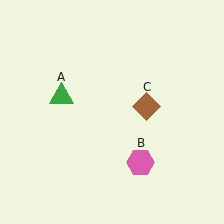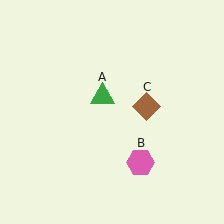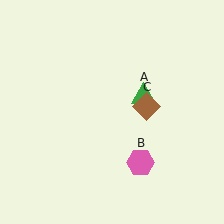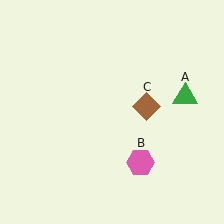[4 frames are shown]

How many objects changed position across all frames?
1 object changed position: green triangle (object A).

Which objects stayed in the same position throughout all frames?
Pink hexagon (object B) and brown diamond (object C) remained stationary.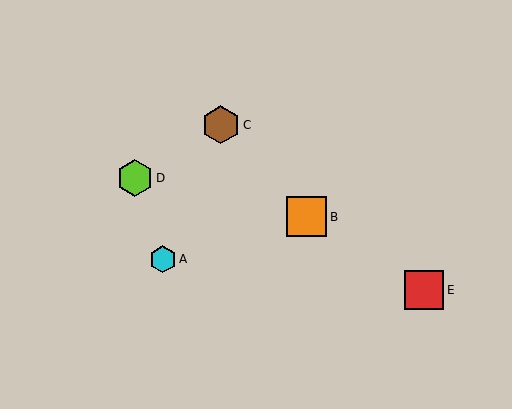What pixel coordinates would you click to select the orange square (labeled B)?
Click at (307, 217) to select the orange square B.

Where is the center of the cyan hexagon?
The center of the cyan hexagon is at (163, 259).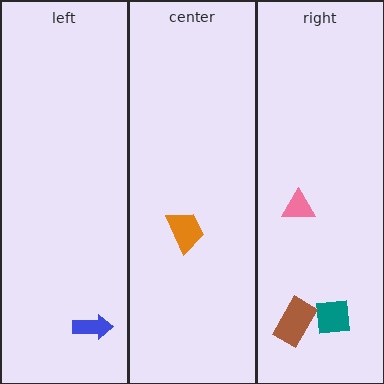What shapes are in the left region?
The blue arrow.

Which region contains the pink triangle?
The right region.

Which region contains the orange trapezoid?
The center region.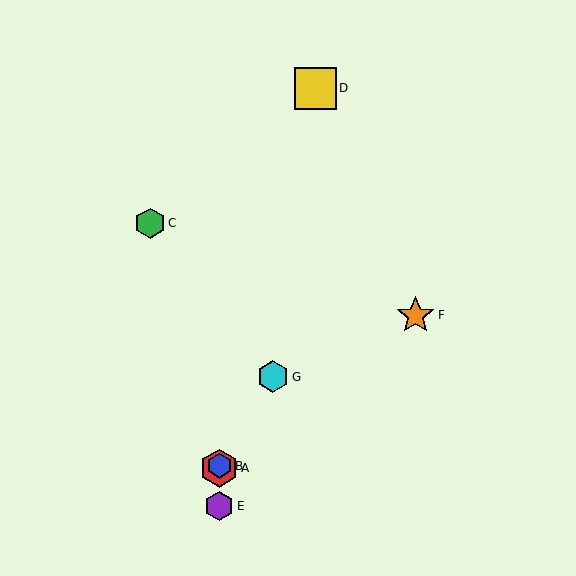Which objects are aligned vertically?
Objects A, B, E are aligned vertically.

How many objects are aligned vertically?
3 objects (A, B, E) are aligned vertically.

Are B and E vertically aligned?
Yes, both are at x≈219.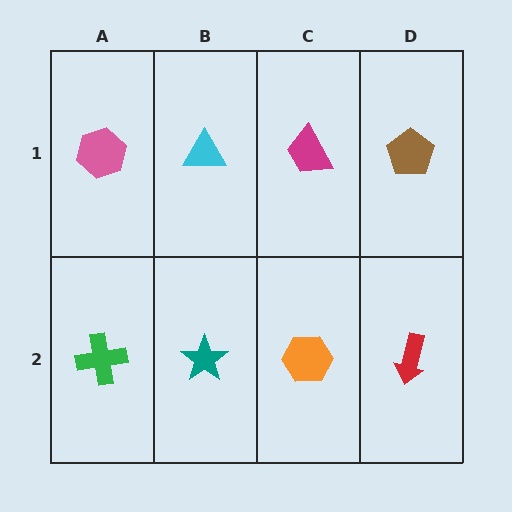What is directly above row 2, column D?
A brown pentagon.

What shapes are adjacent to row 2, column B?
A cyan triangle (row 1, column B), a green cross (row 2, column A), an orange hexagon (row 2, column C).